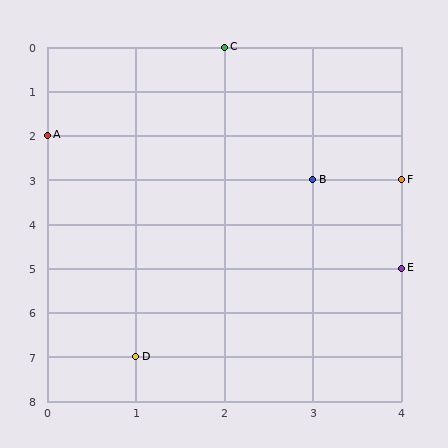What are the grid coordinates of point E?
Point E is at grid coordinates (4, 5).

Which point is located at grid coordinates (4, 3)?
Point F is at (4, 3).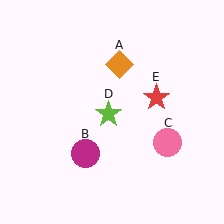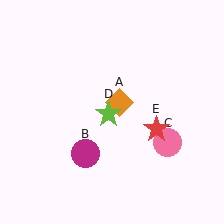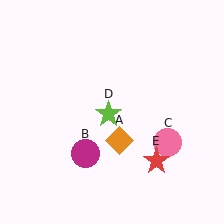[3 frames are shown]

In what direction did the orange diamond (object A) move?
The orange diamond (object A) moved down.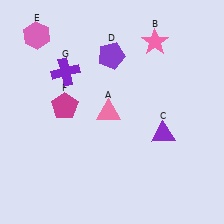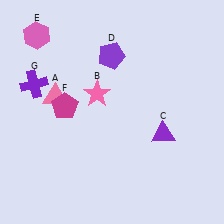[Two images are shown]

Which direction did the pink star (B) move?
The pink star (B) moved left.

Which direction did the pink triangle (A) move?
The pink triangle (A) moved left.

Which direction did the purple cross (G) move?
The purple cross (G) moved left.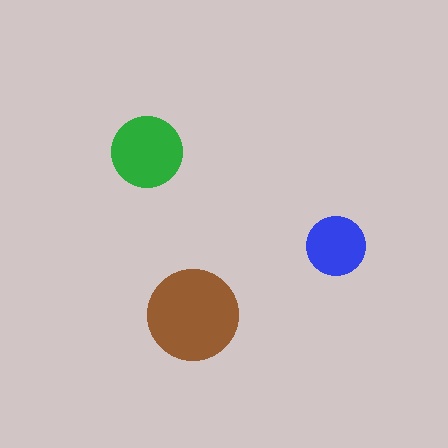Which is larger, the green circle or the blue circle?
The green one.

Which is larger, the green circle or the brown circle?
The brown one.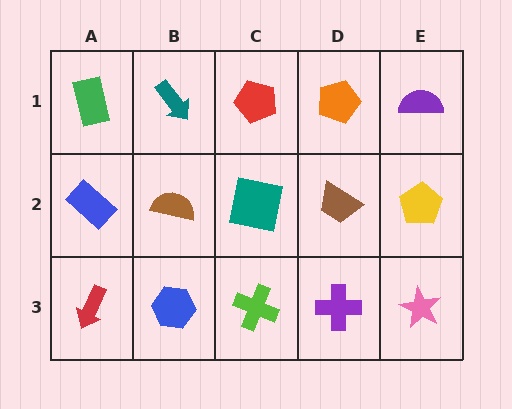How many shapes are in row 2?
5 shapes.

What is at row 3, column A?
A red arrow.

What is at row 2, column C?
A teal square.